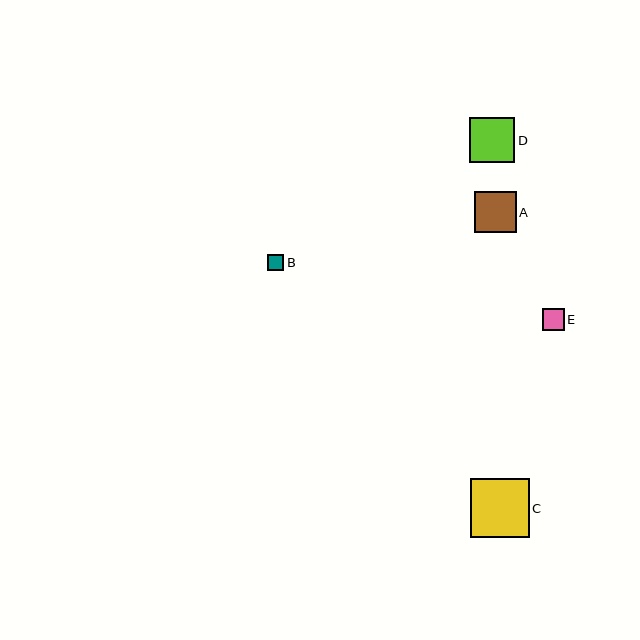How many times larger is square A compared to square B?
Square A is approximately 2.6 times the size of square B.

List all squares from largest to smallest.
From largest to smallest: C, D, A, E, B.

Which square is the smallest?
Square B is the smallest with a size of approximately 16 pixels.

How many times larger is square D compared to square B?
Square D is approximately 2.9 times the size of square B.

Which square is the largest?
Square C is the largest with a size of approximately 59 pixels.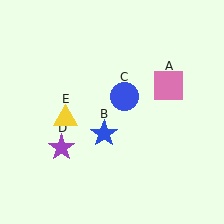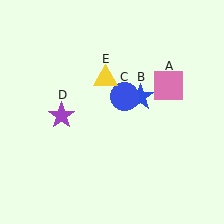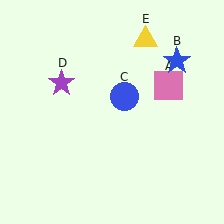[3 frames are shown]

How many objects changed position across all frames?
3 objects changed position: blue star (object B), purple star (object D), yellow triangle (object E).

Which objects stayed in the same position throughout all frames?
Pink square (object A) and blue circle (object C) remained stationary.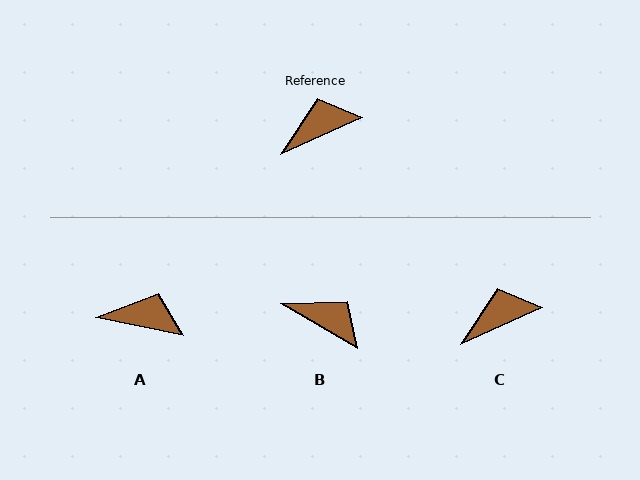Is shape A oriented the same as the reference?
No, it is off by about 36 degrees.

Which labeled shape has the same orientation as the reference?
C.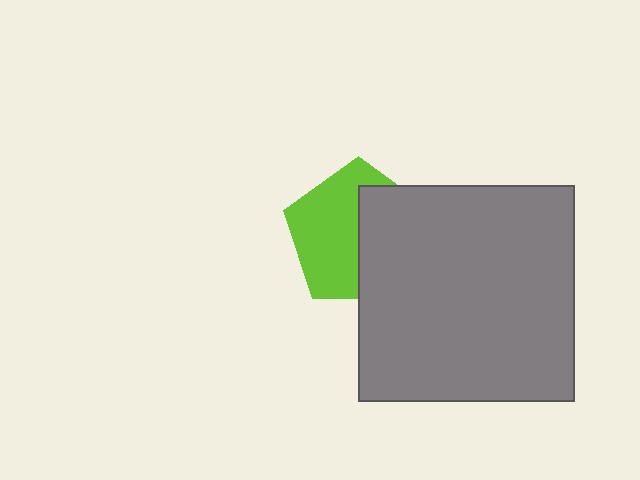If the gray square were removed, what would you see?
You would see the complete lime pentagon.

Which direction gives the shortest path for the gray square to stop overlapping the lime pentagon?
Moving right gives the shortest separation.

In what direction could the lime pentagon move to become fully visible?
The lime pentagon could move left. That would shift it out from behind the gray square entirely.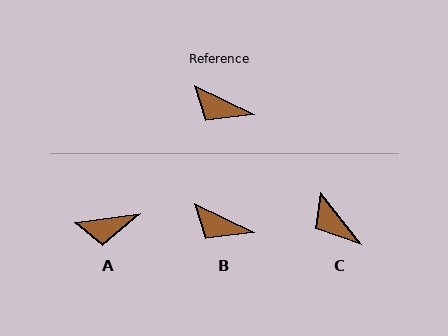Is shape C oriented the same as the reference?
No, it is off by about 27 degrees.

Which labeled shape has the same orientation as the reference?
B.